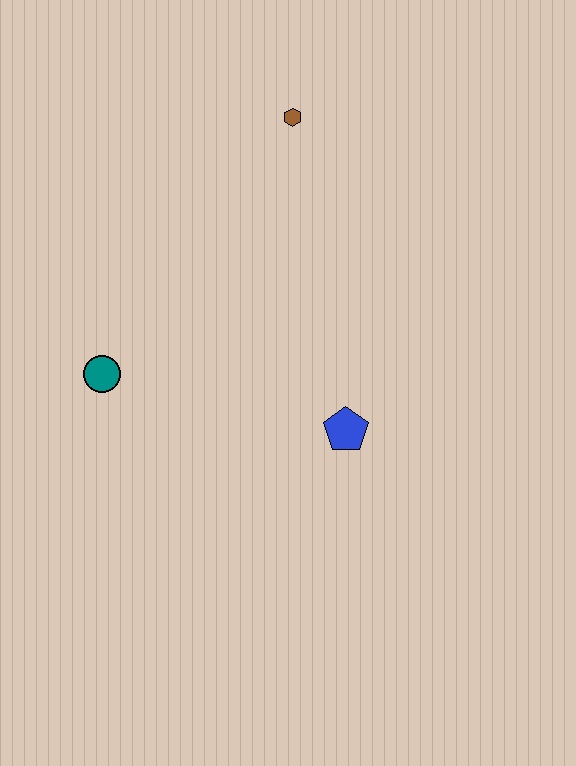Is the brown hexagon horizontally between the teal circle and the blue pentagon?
Yes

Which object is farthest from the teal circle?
The brown hexagon is farthest from the teal circle.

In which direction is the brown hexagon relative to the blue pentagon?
The brown hexagon is above the blue pentagon.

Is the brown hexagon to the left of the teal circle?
No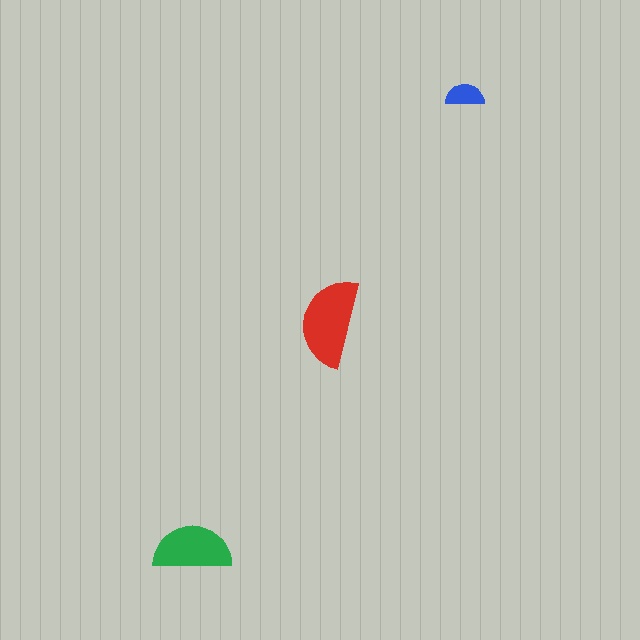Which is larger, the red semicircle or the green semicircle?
The red one.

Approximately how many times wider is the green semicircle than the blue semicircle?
About 2 times wider.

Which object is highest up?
The blue semicircle is topmost.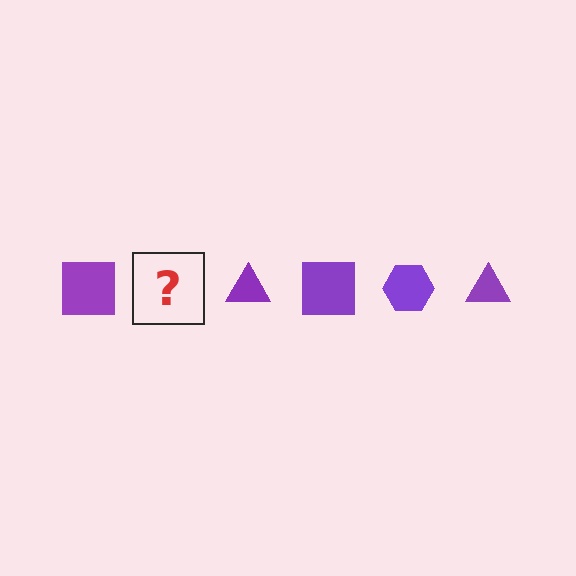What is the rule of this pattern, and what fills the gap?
The rule is that the pattern cycles through square, hexagon, triangle shapes in purple. The gap should be filled with a purple hexagon.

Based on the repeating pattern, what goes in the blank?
The blank should be a purple hexagon.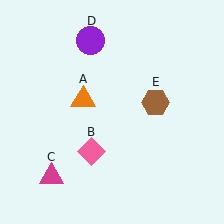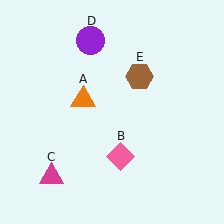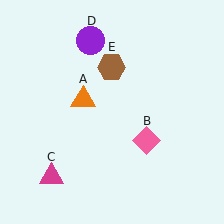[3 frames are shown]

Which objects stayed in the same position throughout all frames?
Orange triangle (object A) and magenta triangle (object C) and purple circle (object D) remained stationary.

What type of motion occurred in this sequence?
The pink diamond (object B), brown hexagon (object E) rotated counterclockwise around the center of the scene.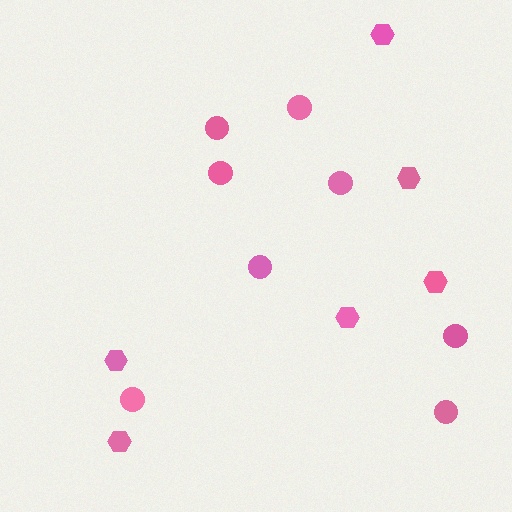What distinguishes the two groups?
There are 2 groups: one group of circles (8) and one group of hexagons (6).